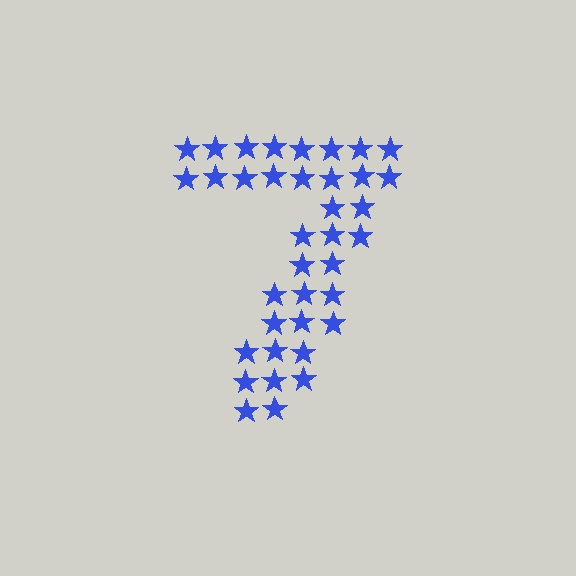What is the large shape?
The large shape is the digit 7.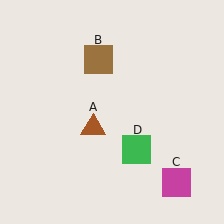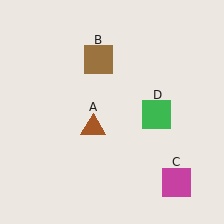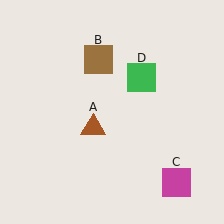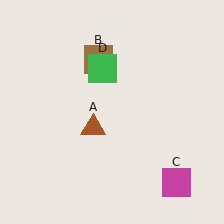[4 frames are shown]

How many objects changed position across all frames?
1 object changed position: green square (object D).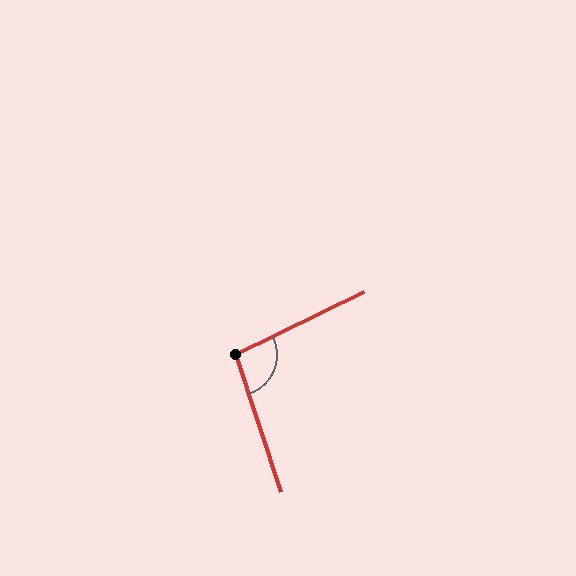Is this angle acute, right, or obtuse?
It is obtuse.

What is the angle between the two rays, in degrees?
Approximately 98 degrees.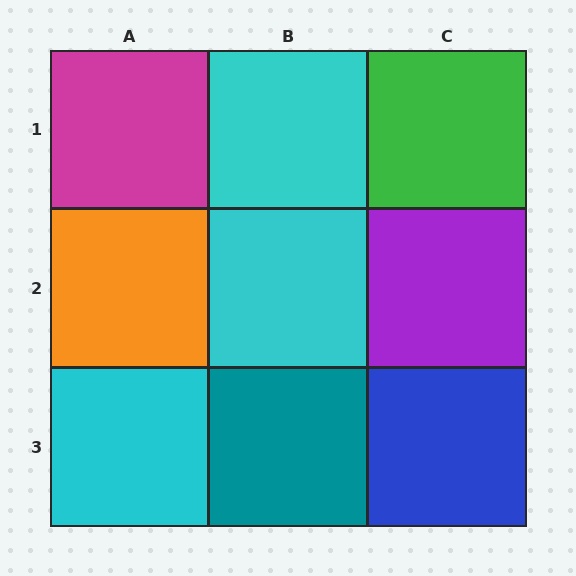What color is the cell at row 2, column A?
Orange.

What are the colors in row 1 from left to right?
Magenta, cyan, green.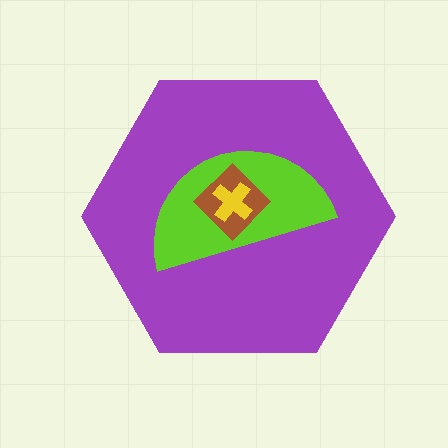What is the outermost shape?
The purple hexagon.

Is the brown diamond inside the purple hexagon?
Yes.